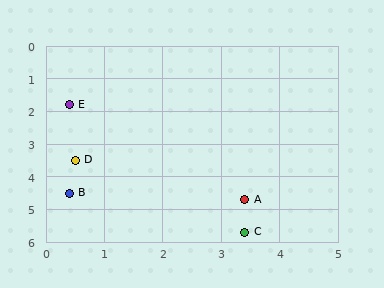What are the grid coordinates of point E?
Point E is at approximately (0.4, 1.8).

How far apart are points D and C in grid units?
Points D and C are about 3.6 grid units apart.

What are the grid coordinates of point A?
Point A is at approximately (3.4, 4.7).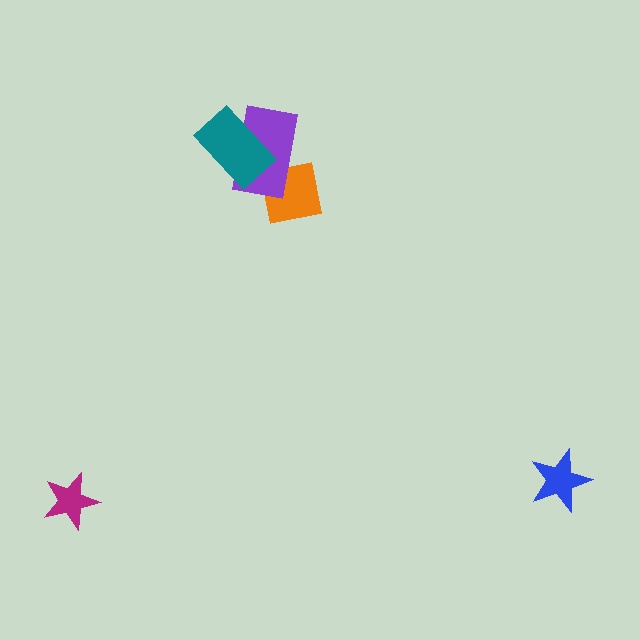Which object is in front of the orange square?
The purple rectangle is in front of the orange square.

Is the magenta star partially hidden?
No, no other shape covers it.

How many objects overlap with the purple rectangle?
2 objects overlap with the purple rectangle.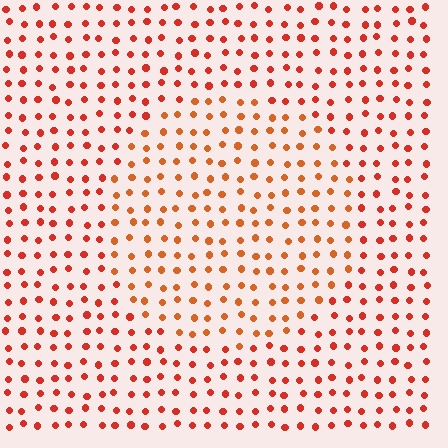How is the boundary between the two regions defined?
The boundary is defined purely by a slight shift in hue (about 19 degrees). Spacing, size, and orientation are identical on both sides.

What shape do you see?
I see a circle.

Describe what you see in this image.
The image is filled with small red elements in a uniform arrangement. A circle-shaped region is visible where the elements are tinted to a slightly different hue, forming a subtle color boundary.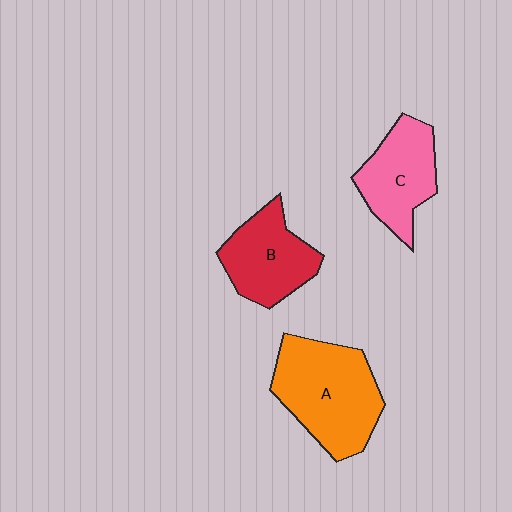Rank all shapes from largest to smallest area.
From largest to smallest: A (orange), C (pink), B (red).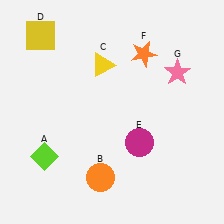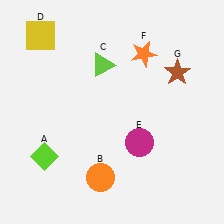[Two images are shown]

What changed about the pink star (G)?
In Image 1, G is pink. In Image 2, it changed to brown.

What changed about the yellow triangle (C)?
In Image 1, C is yellow. In Image 2, it changed to lime.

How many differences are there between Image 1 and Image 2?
There are 2 differences between the two images.